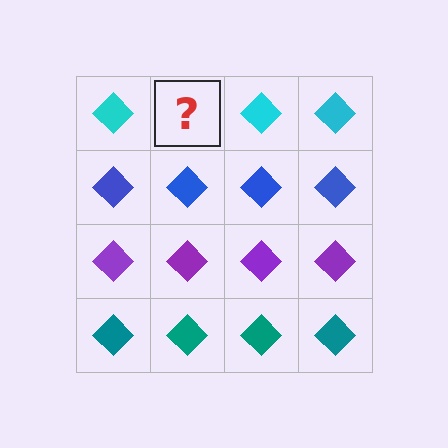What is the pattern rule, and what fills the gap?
The rule is that each row has a consistent color. The gap should be filled with a cyan diamond.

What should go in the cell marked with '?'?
The missing cell should contain a cyan diamond.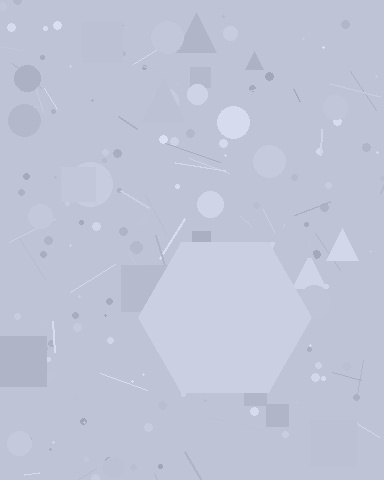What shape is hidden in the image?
A hexagon is hidden in the image.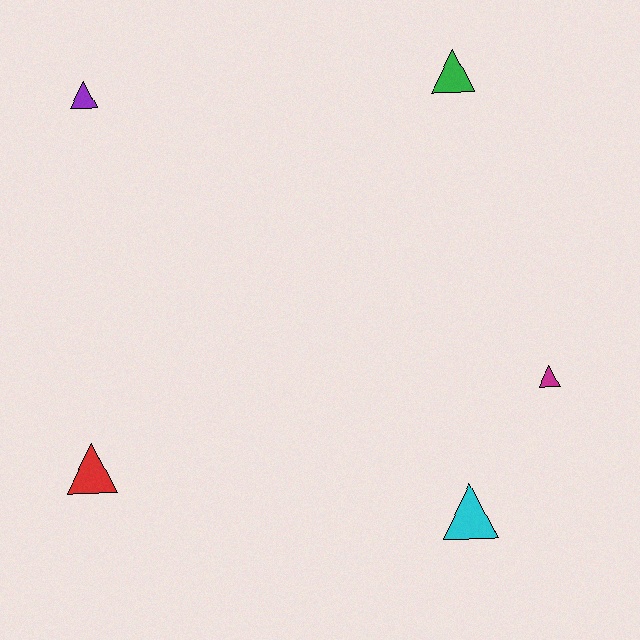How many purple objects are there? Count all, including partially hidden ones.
There is 1 purple object.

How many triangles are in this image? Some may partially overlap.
There are 5 triangles.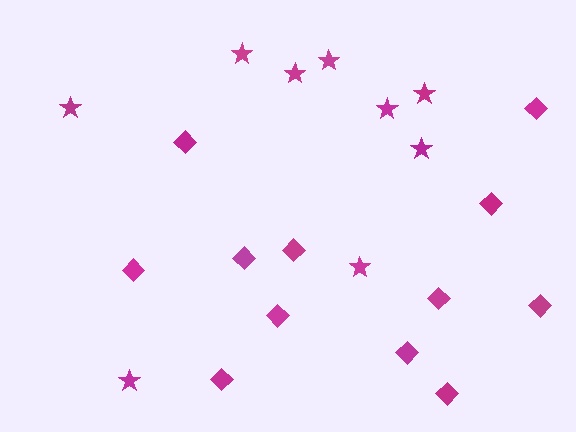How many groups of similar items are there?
There are 2 groups: one group of diamonds (12) and one group of stars (9).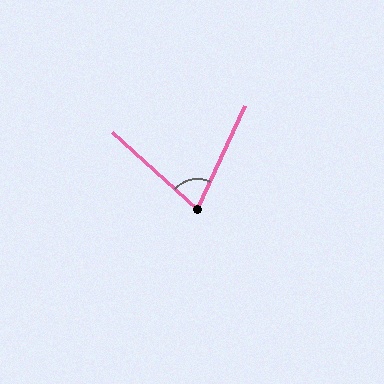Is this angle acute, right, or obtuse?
It is acute.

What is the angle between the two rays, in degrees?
Approximately 72 degrees.